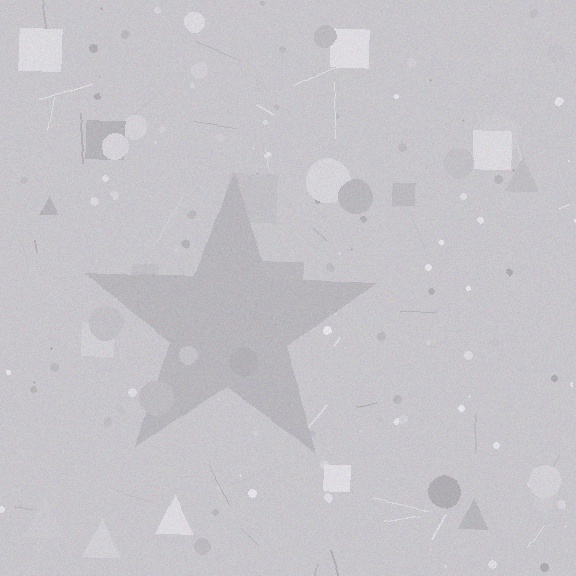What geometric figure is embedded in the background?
A star is embedded in the background.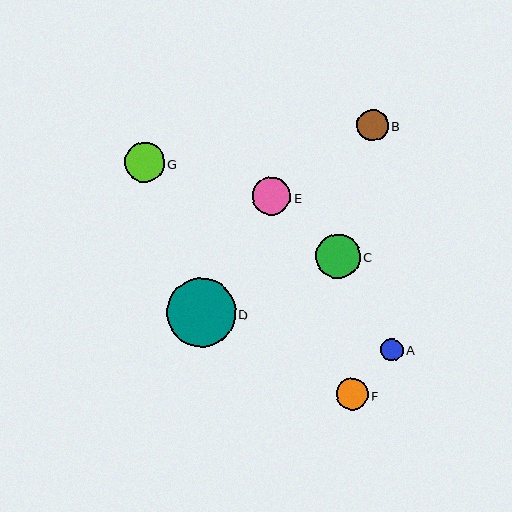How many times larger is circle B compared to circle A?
Circle B is approximately 1.4 times the size of circle A.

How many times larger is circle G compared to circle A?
Circle G is approximately 1.8 times the size of circle A.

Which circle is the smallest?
Circle A is the smallest with a size of approximately 22 pixels.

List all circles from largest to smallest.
From largest to smallest: D, C, G, E, B, F, A.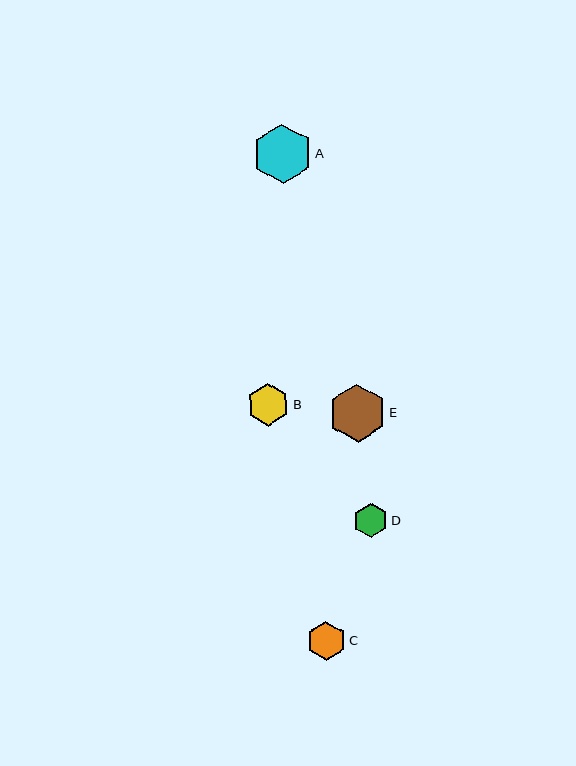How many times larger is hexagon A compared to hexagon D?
Hexagon A is approximately 1.7 times the size of hexagon D.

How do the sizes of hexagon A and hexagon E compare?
Hexagon A and hexagon E are approximately the same size.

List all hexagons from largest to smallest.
From largest to smallest: A, E, B, C, D.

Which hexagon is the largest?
Hexagon A is the largest with a size of approximately 60 pixels.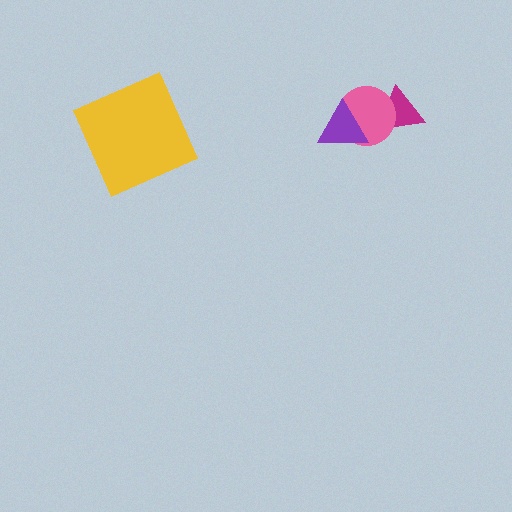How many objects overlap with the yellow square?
0 objects overlap with the yellow square.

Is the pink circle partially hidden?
Yes, it is partially covered by another shape.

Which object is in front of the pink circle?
The purple triangle is in front of the pink circle.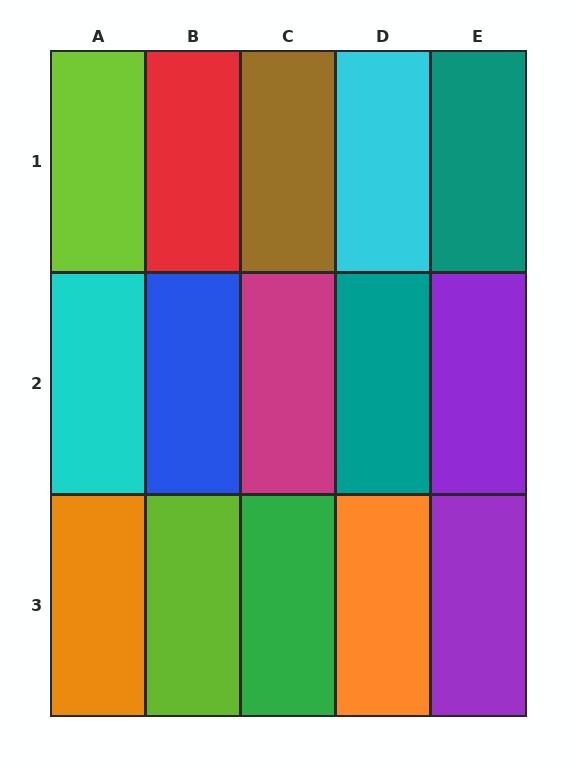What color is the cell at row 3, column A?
Orange.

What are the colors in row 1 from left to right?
Lime, red, brown, cyan, teal.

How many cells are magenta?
1 cell is magenta.